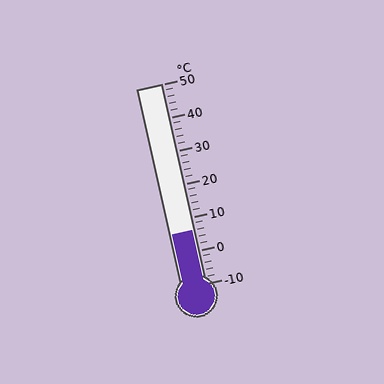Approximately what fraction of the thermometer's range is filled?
The thermometer is filled to approximately 25% of its range.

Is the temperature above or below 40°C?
The temperature is below 40°C.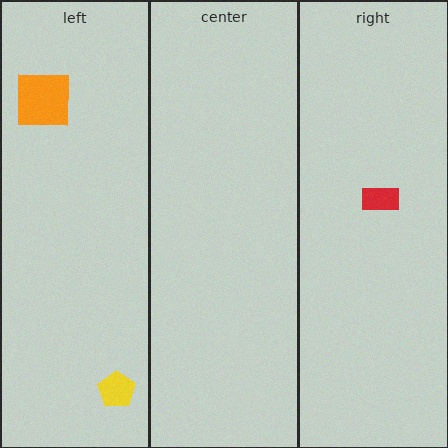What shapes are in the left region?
The yellow pentagon, the orange square.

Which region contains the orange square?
The left region.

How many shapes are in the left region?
2.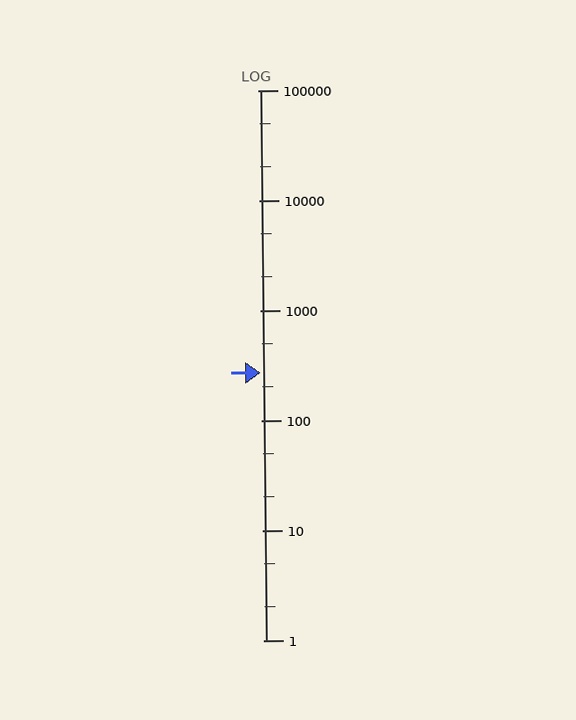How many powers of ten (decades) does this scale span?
The scale spans 5 decades, from 1 to 100000.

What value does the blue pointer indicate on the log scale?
The pointer indicates approximately 270.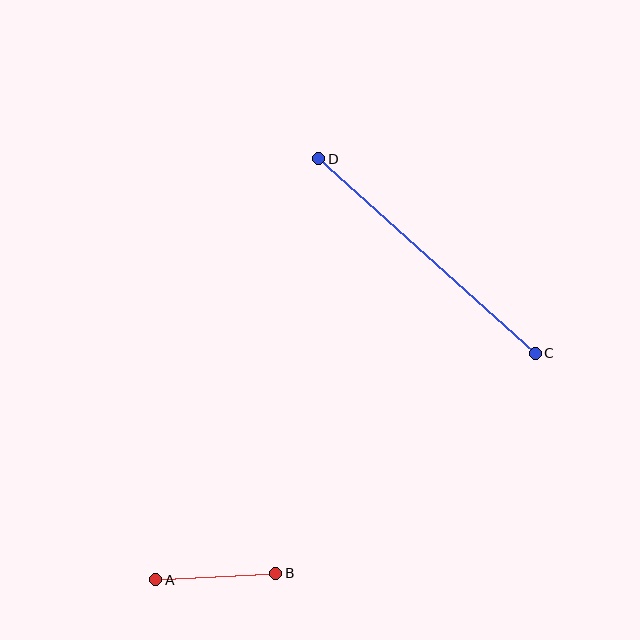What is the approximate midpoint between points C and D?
The midpoint is at approximately (427, 256) pixels.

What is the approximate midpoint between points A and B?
The midpoint is at approximately (216, 576) pixels.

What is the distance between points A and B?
The distance is approximately 121 pixels.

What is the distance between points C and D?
The distance is approximately 291 pixels.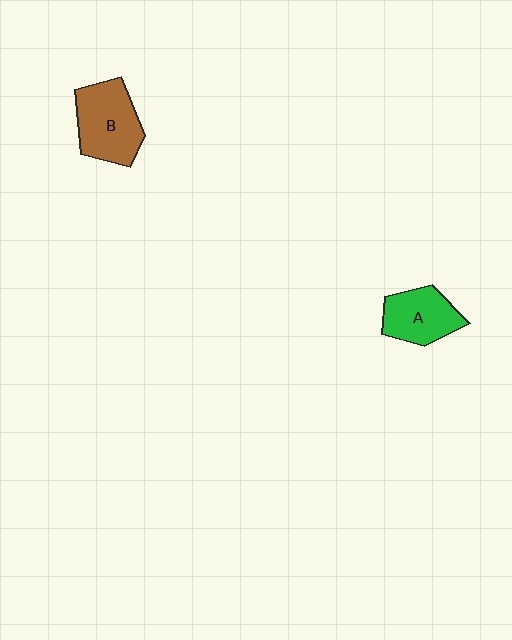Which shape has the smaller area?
Shape A (green).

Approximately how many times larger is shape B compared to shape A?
Approximately 1.3 times.